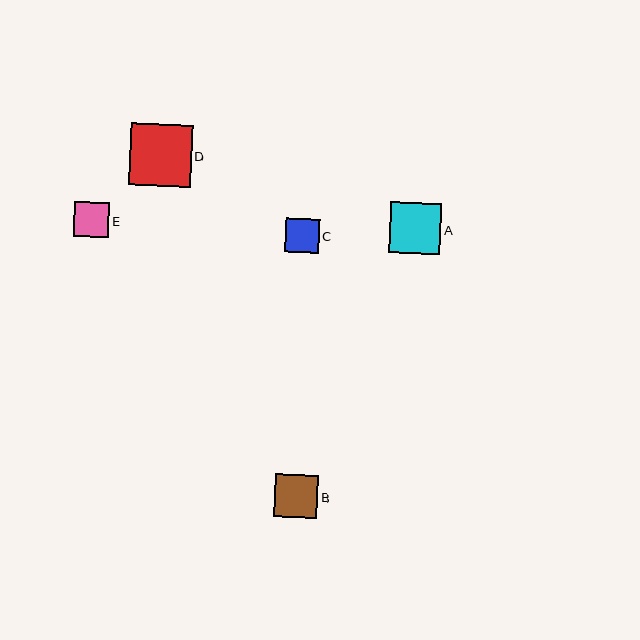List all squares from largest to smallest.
From largest to smallest: D, A, B, E, C.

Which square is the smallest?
Square C is the smallest with a size of approximately 33 pixels.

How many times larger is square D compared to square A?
Square D is approximately 1.2 times the size of square A.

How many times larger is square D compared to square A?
Square D is approximately 1.2 times the size of square A.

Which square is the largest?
Square D is the largest with a size of approximately 62 pixels.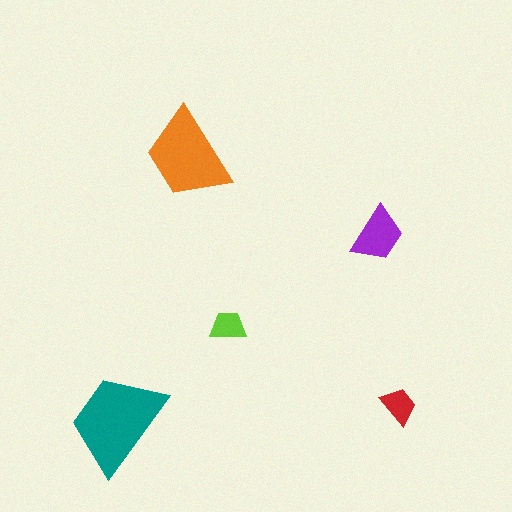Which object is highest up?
The orange trapezoid is topmost.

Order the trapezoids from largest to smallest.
the teal one, the orange one, the purple one, the red one, the lime one.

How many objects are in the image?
There are 5 objects in the image.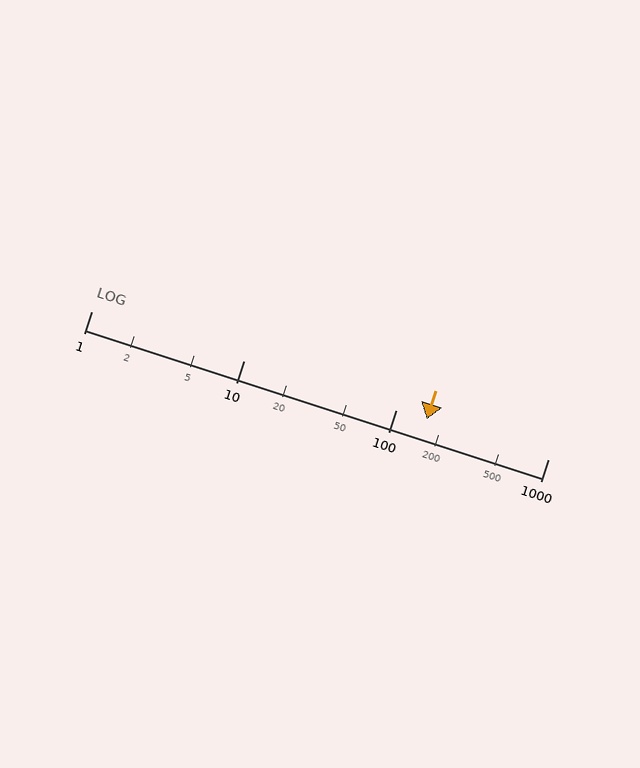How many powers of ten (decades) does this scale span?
The scale spans 3 decades, from 1 to 1000.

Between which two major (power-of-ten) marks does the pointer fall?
The pointer is between 100 and 1000.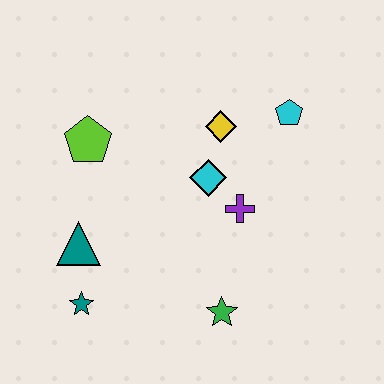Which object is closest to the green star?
The purple cross is closest to the green star.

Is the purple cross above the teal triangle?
Yes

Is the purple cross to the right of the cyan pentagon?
No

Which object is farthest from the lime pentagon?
The green star is farthest from the lime pentagon.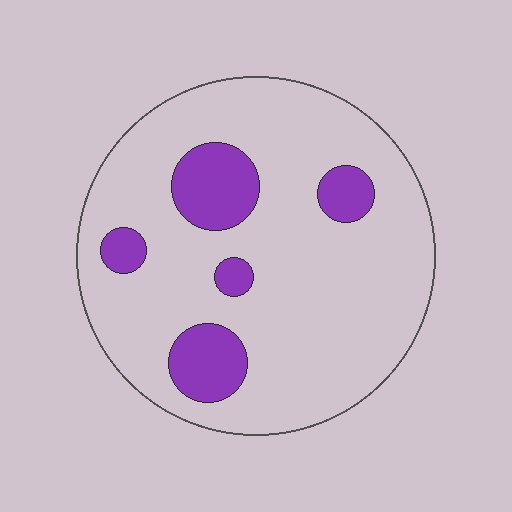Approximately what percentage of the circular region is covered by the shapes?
Approximately 15%.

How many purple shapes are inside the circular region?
5.